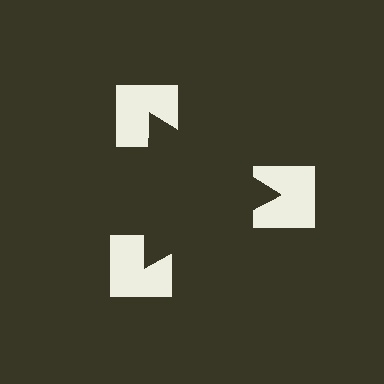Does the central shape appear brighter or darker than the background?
It typically appears slightly darker than the background, even though no actual brightness change is drawn.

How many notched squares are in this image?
There are 3 — one at each vertex of the illusory triangle.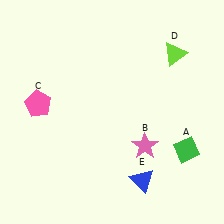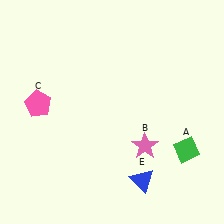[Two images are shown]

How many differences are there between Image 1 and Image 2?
There is 1 difference between the two images.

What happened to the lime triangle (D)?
The lime triangle (D) was removed in Image 2. It was in the top-right area of Image 1.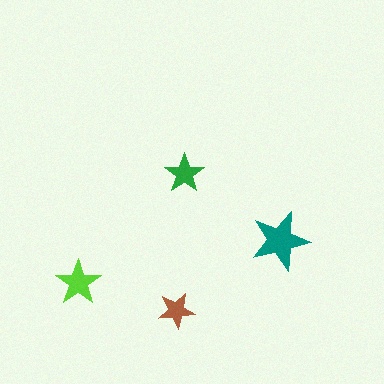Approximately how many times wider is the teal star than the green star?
About 1.5 times wider.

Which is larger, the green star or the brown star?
The green one.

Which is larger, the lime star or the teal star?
The teal one.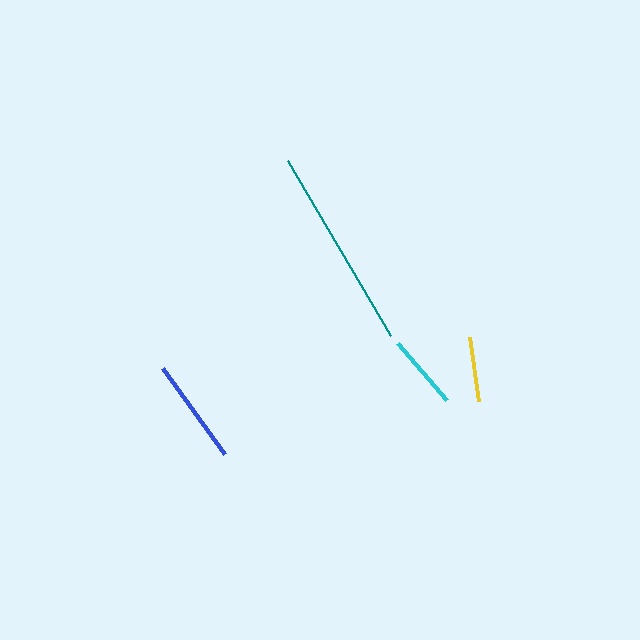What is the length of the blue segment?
The blue segment is approximately 106 pixels long.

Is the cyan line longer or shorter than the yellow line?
The cyan line is longer than the yellow line.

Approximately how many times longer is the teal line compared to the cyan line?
The teal line is approximately 2.7 times the length of the cyan line.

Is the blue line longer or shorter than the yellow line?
The blue line is longer than the yellow line.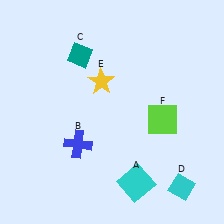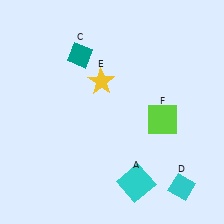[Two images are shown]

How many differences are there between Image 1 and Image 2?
There is 1 difference between the two images.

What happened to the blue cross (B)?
The blue cross (B) was removed in Image 2. It was in the bottom-left area of Image 1.